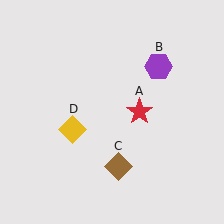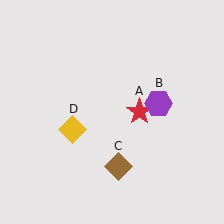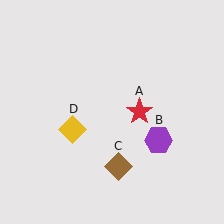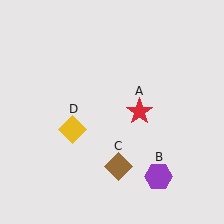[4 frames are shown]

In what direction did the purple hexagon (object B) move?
The purple hexagon (object B) moved down.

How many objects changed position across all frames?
1 object changed position: purple hexagon (object B).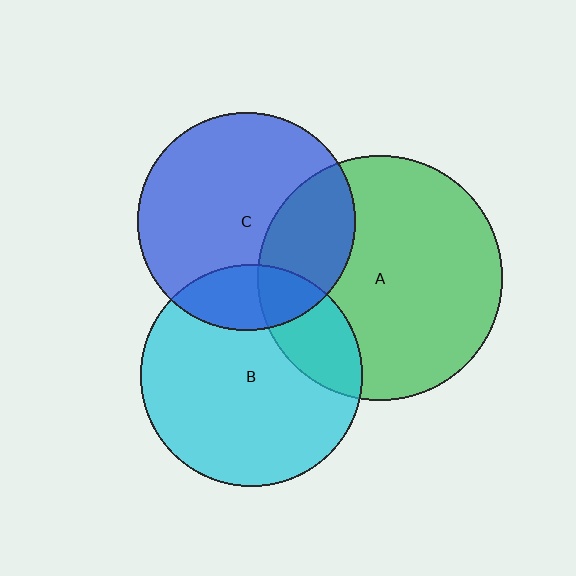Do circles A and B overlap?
Yes.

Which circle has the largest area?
Circle A (green).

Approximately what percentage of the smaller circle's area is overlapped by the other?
Approximately 20%.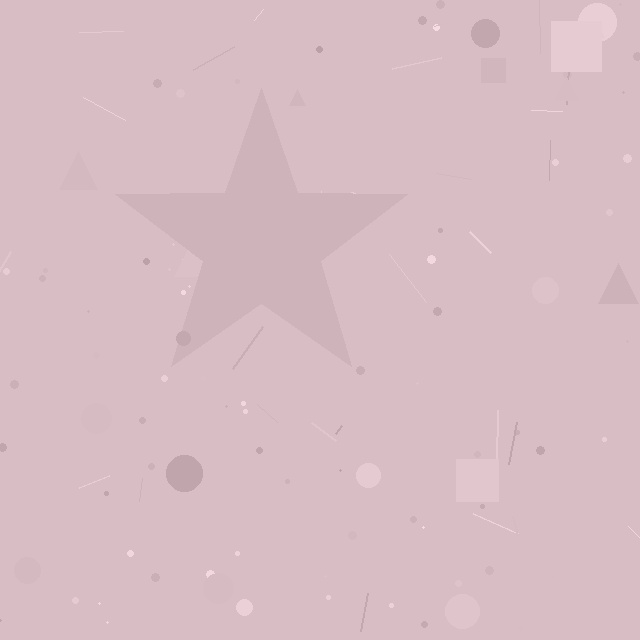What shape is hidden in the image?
A star is hidden in the image.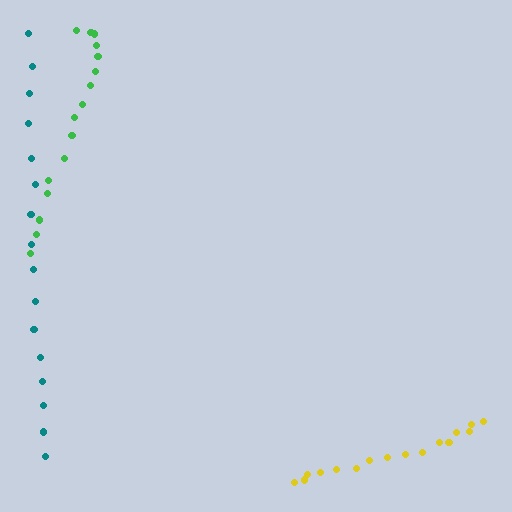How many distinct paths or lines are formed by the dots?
There are 3 distinct paths.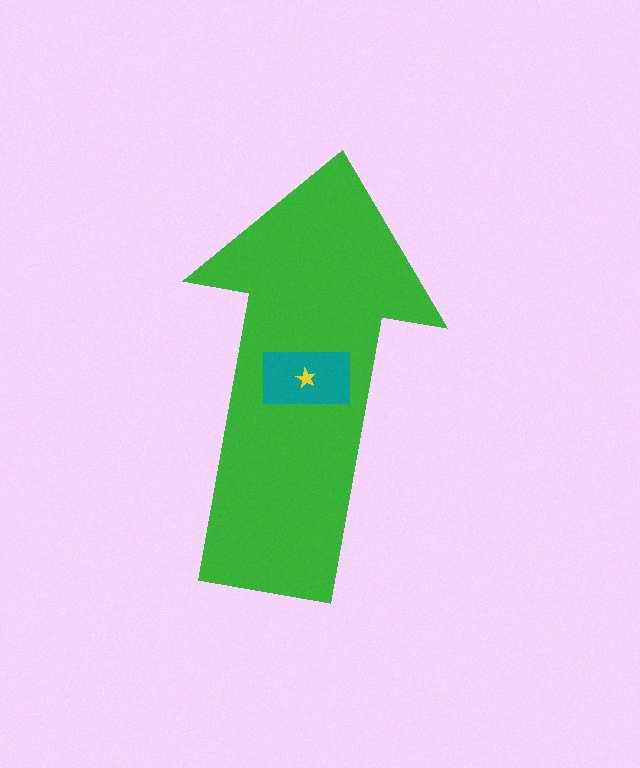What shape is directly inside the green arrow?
The teal rectangle.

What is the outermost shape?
The green arrow.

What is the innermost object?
The yellow star.